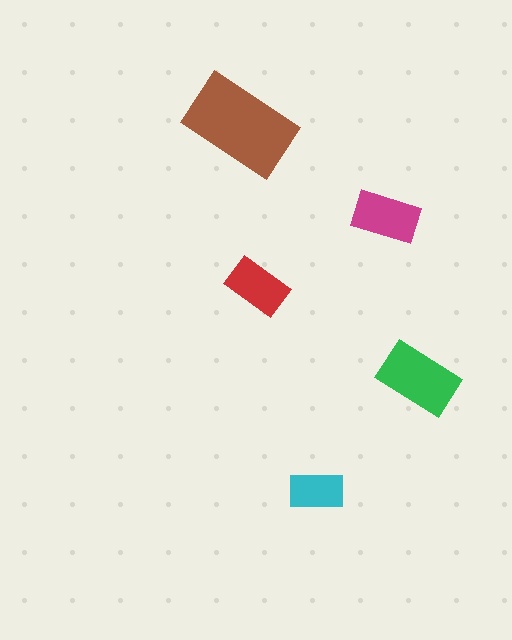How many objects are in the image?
There are 5 objects in the image.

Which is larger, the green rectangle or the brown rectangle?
The brown one.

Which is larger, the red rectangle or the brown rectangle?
The brown one.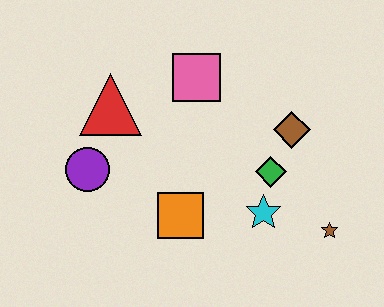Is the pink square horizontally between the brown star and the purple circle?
Yes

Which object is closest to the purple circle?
The red triangle is closest to the purple circle.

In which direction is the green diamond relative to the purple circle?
The green diamond is to the right of the purple circle.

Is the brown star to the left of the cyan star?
No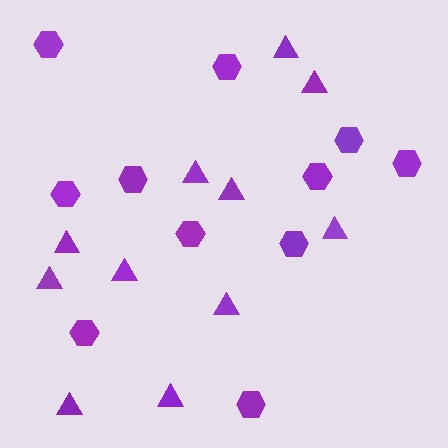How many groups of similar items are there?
There are 2 groups: one group of triangles (11) and one group of hexagons (11).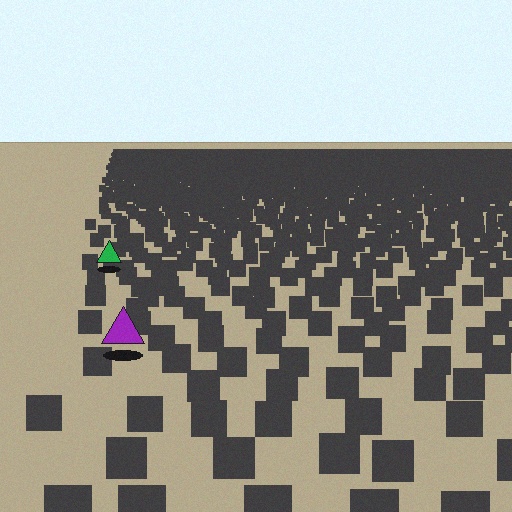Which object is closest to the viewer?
The purple triangle is closest. The texture marks near it are larger and more spread out.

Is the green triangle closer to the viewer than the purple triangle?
No. The purple triangle is closer — you can tell from the texture gradient: the ground texture is coarser near it.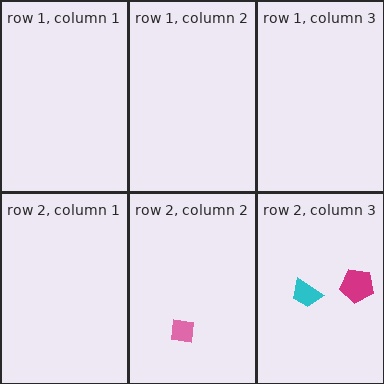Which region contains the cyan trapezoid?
The row 2, column 3 region.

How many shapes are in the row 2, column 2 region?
1.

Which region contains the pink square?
The row 2, column 2 region.